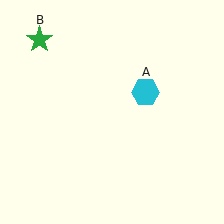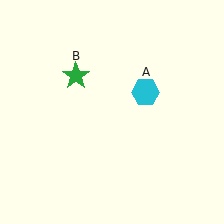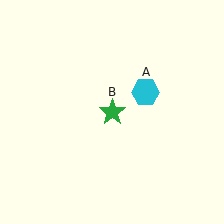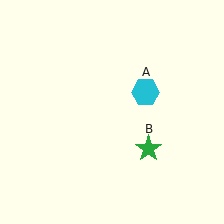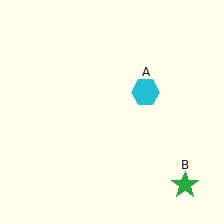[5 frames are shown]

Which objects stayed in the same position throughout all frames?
Cyan hexagon (object A) remained stationary.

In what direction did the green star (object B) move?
The green star (object B) moved down and to the right.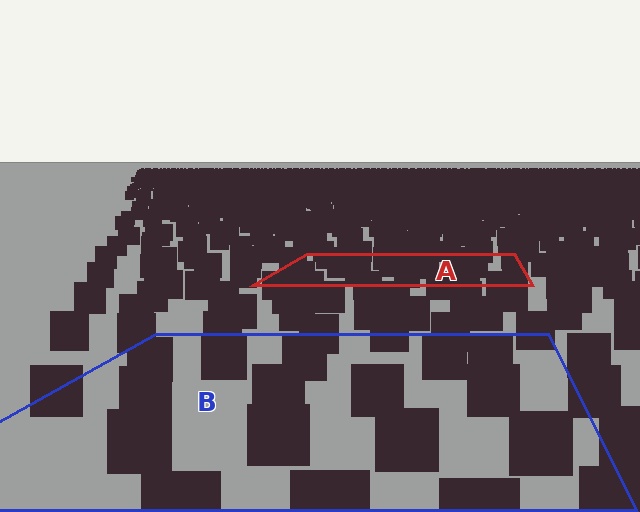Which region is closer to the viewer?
Region B is closer. The texture elements there are larger and more spread out.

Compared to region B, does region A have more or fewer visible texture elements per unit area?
Region A has more texture elements per unit area — they are packed more densely because it is farther away.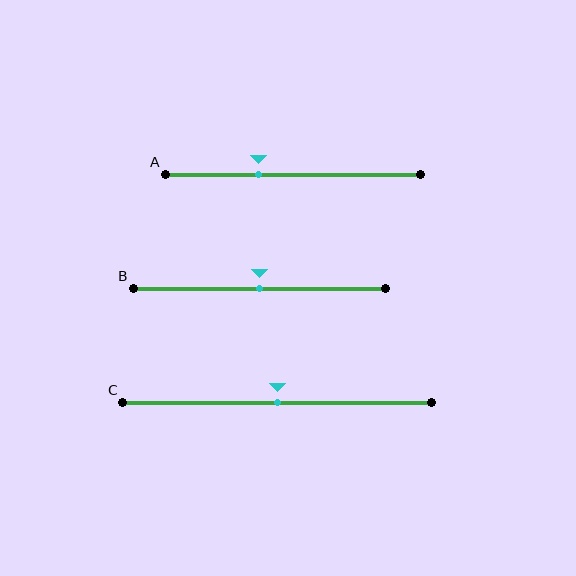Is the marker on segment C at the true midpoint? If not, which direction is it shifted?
Yes, the marker on segment C is at the true midpoint.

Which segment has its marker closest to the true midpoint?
Segment B has its marker closest to the true midpoint.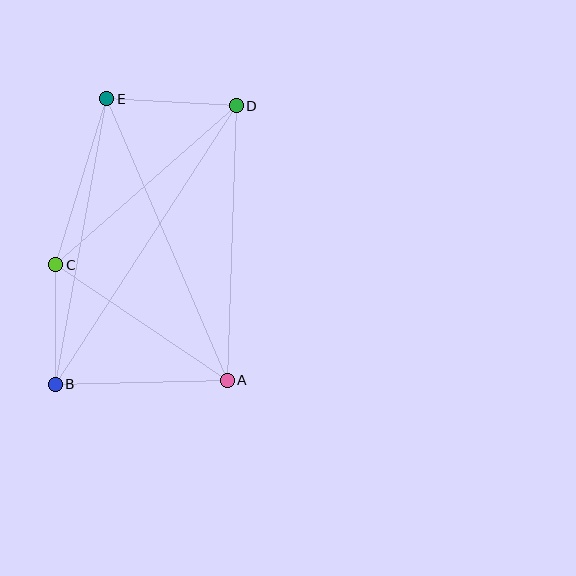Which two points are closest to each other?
Points B and C are closest to each other.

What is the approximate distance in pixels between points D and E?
The distance between D and E is approximately 130 pixels.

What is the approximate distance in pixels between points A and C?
The distance between A and C is approximately 207 pixels.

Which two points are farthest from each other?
Points B and D are farthest from each other.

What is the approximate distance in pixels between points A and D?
The distance between A and D is approximately 275 pixels.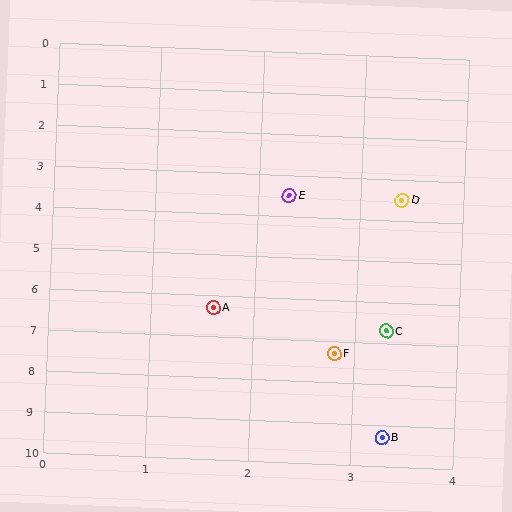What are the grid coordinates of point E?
Point E is at approximately (2.3, 3.5).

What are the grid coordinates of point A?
Point A is at approximately (1.6, 6.3).